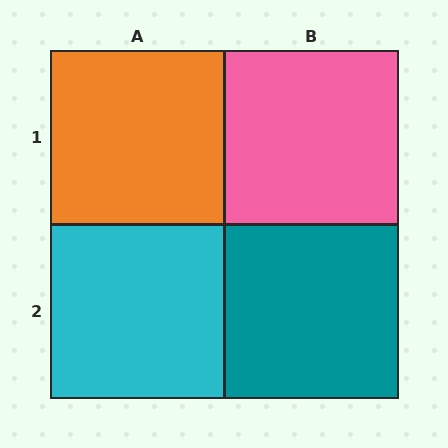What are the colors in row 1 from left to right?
Orange, pink.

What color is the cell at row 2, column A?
Cyan.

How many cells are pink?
1 cell is pink.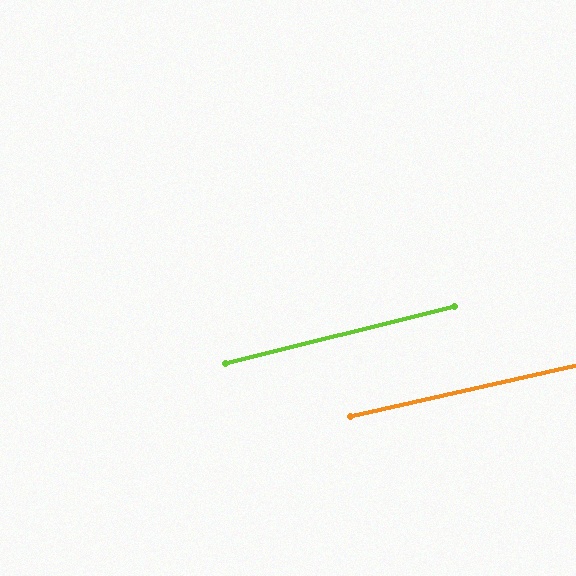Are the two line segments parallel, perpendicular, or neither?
Parallel — their directions differ by only 1.2°.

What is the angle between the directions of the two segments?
Approximately 1 degree.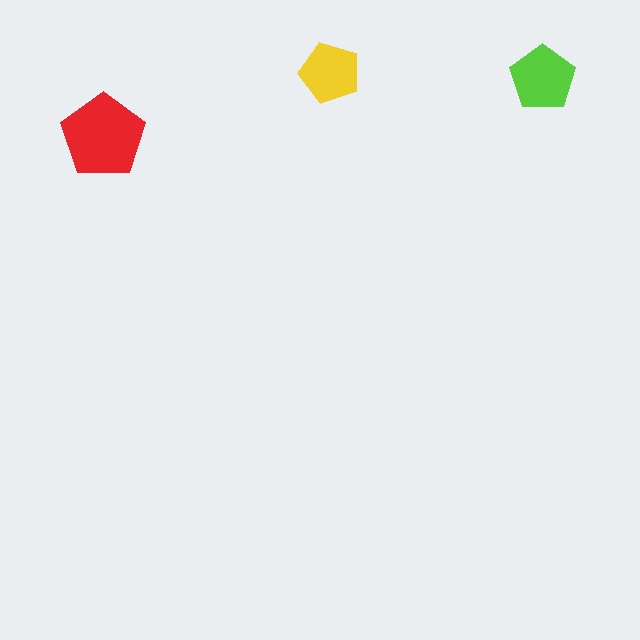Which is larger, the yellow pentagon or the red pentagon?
The red one.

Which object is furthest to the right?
The lime pentagon is rightmost.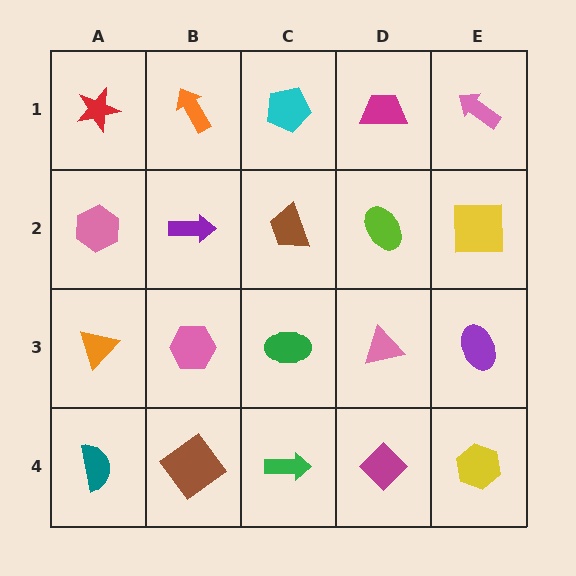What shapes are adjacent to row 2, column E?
A pink arrow (row 1, column E), a purple ellipse (row 3, column E), a lime ellipse (row 2, column D).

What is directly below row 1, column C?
A brown trapezoid.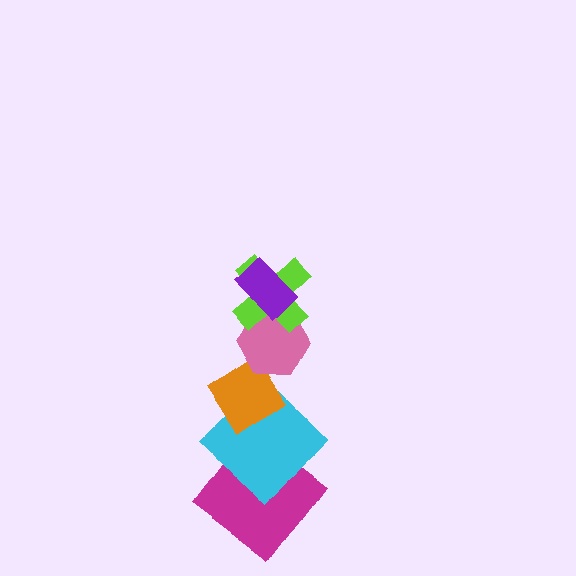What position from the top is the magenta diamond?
The magenta diamond is 6th from the top.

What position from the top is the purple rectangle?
The purple rectangle is 1st from the top.